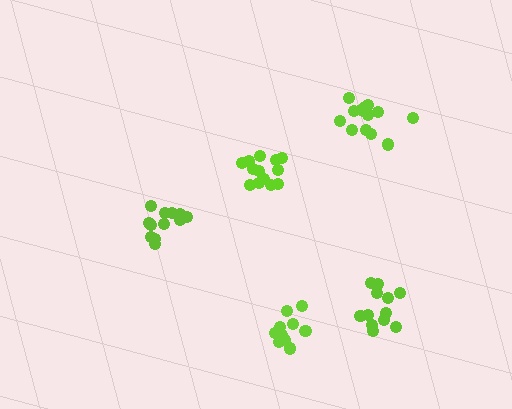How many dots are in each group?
Group 1: 11 dots, Group 2: 13 dots, Group 3: 14 dots, Group 4: 12 dots, Group 5: 12 dots (62 total).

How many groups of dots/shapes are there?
There are 5 groups.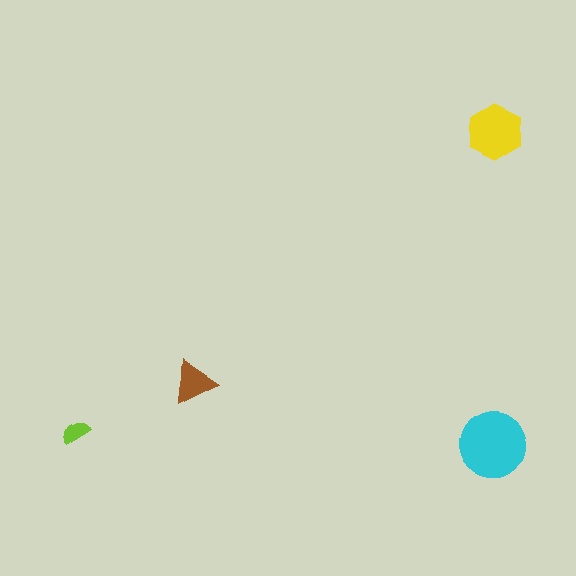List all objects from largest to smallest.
The cyan circle, the yellow hexagon, the brown triangle, the lime semicircle.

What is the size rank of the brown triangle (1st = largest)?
3rd.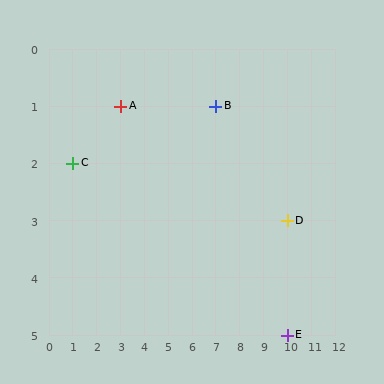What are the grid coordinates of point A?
Point A is at grid coordinates (3, 1).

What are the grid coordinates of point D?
Point D is at grid coordinates (10, 3).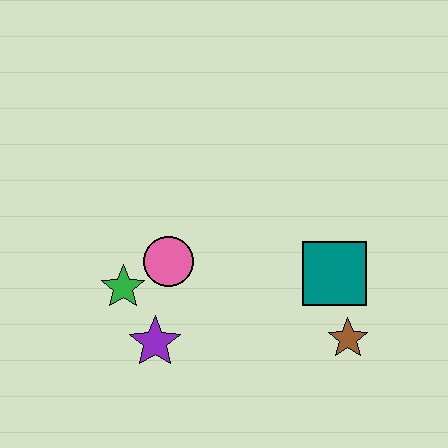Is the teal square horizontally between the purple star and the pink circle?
No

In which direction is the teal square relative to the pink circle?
The teal square is to the right of the pink circle.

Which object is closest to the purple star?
The green star is closest to the purple star.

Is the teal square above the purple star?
Yes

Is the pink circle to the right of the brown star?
No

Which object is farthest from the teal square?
The green star is farthest from the teal square.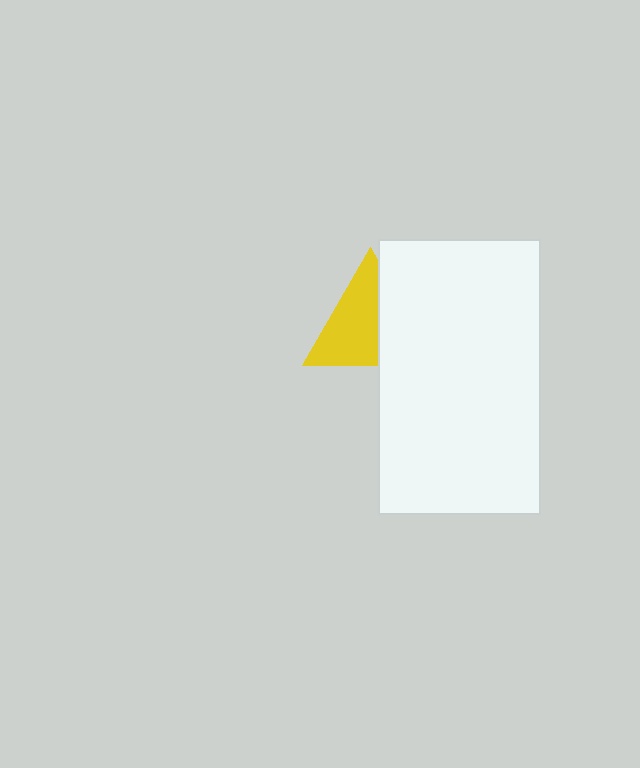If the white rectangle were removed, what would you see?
You would see the complete yellow triangle.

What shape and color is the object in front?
The object in front is a white rectangle.